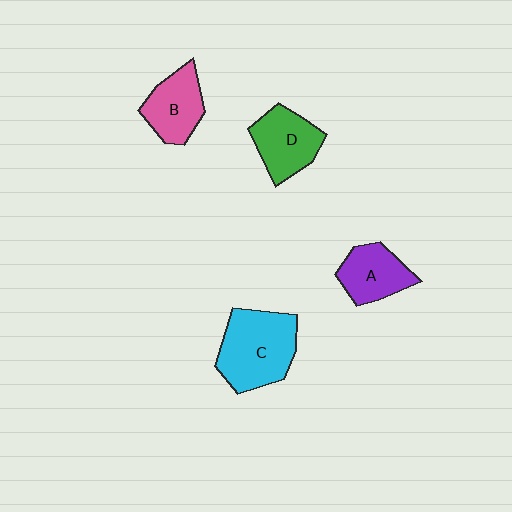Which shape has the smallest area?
Shape A (purple).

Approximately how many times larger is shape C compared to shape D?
Approximately 1.4 times.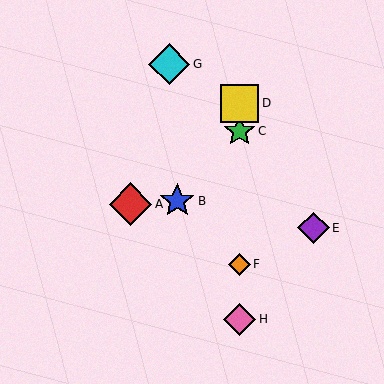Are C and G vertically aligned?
No, C is at x≈240 and G is at x≈169.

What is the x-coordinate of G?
Object G is at x≈169.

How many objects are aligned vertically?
4 objects (C, D, F, H) are aligned vertically.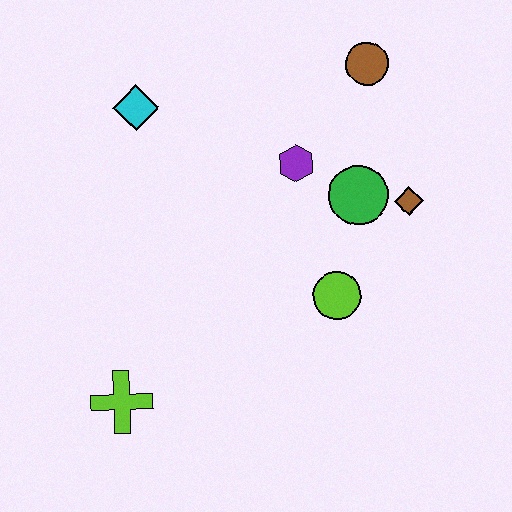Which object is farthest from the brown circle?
The lime cross is farthest from the brown circle.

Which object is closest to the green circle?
The brown diamond is closest to the green circle.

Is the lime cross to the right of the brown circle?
No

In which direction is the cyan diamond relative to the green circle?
The cyan diamond is to the left of the green circle.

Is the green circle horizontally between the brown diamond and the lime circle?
Yes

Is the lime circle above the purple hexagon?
No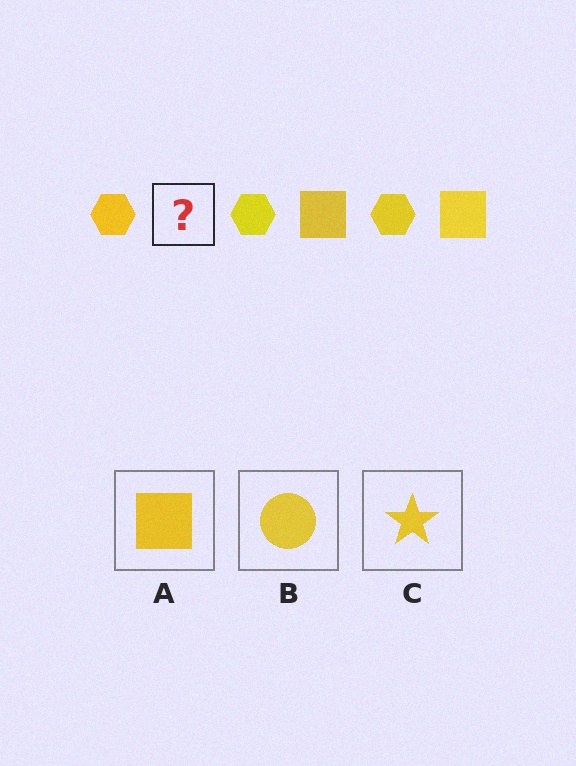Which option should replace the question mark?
Option A.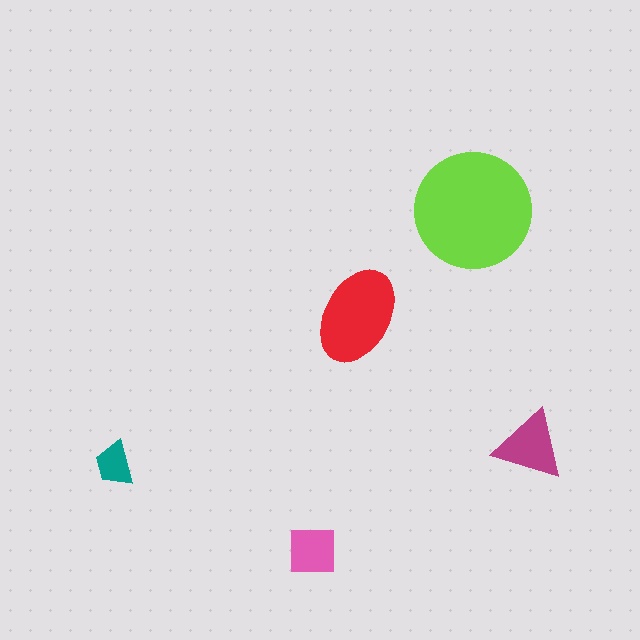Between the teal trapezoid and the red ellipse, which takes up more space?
The red ellipse.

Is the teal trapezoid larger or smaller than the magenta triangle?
Smaller.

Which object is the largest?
The lime circle.